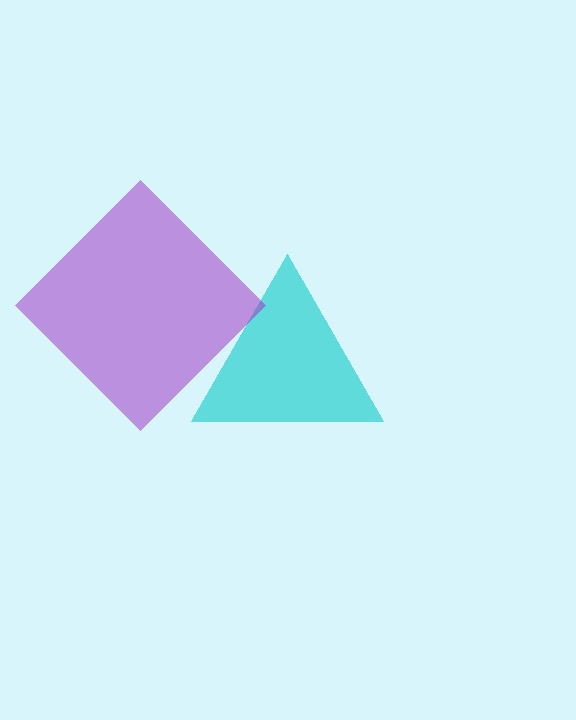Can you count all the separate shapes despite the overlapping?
Yes, there are 2 separate shapes.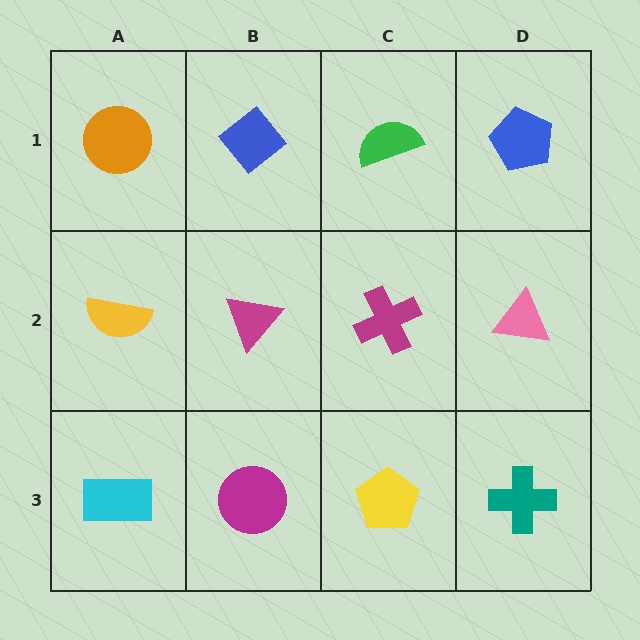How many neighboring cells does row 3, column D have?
2.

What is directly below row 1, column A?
A yellow semicircle.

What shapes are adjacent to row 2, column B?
A blue diamond (row 1, column B), a magenta circle (row 3, column B), a yellow semicircle (row 2, column A), a magenta cross (row 2, column C).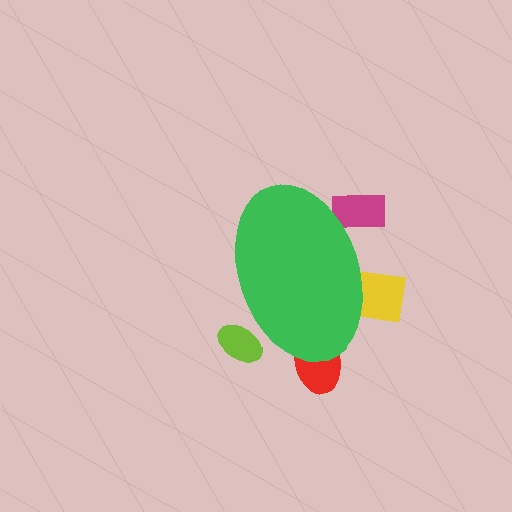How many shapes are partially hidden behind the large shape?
4 shapes are partially hidden.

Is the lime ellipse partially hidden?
Yes, the lime ellipse is partially hidden behind the green ellipse.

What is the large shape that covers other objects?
A green ellipse.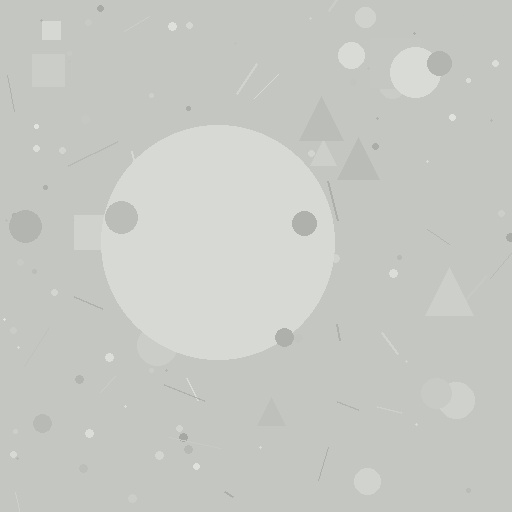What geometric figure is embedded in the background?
A circle is embedded in the background.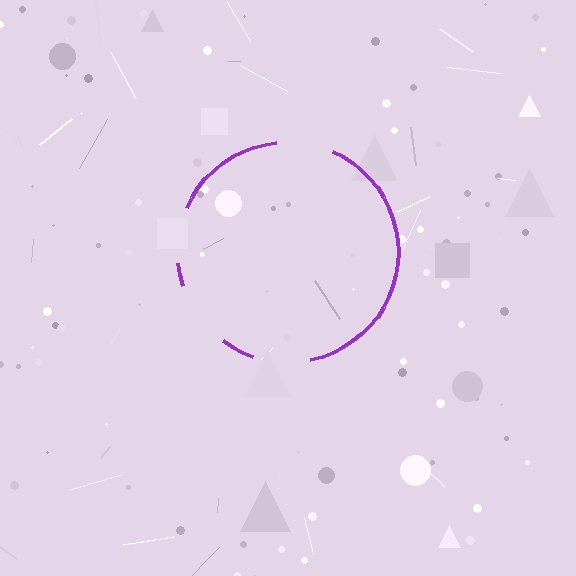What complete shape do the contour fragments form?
The contour fragments form a circle.